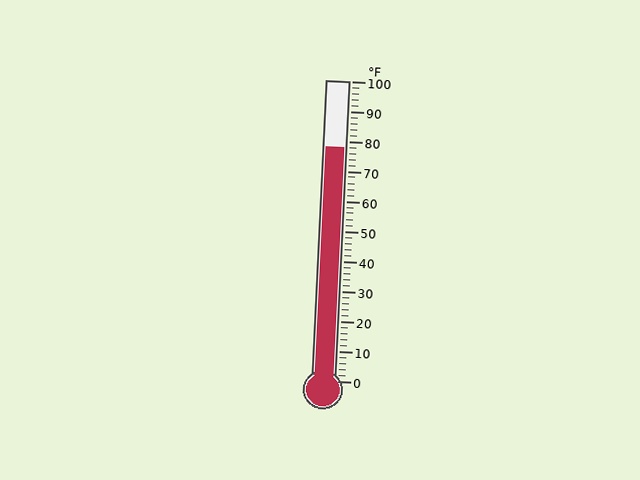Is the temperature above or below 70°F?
The temperature is above 70°F.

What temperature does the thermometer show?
The thermometer shows approximately 78°F.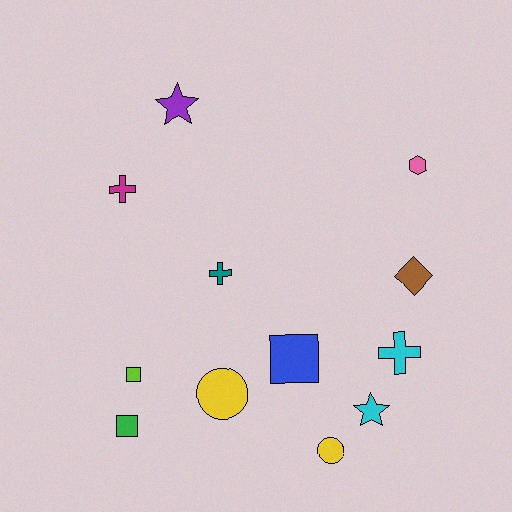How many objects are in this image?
There are 12 objects.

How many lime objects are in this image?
There is 1 lime object.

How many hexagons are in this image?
There is 1 hexagon.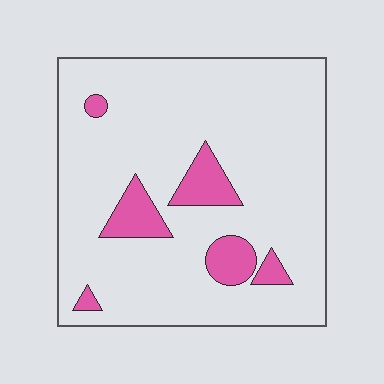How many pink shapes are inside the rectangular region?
6.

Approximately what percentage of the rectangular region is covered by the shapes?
Approximately 10%.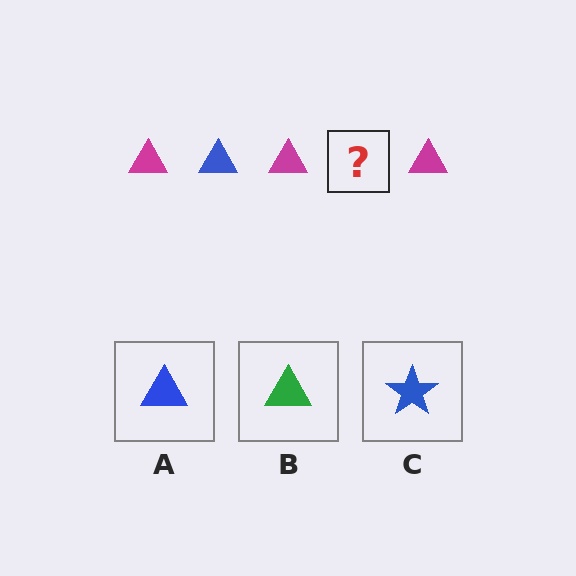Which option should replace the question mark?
Option A.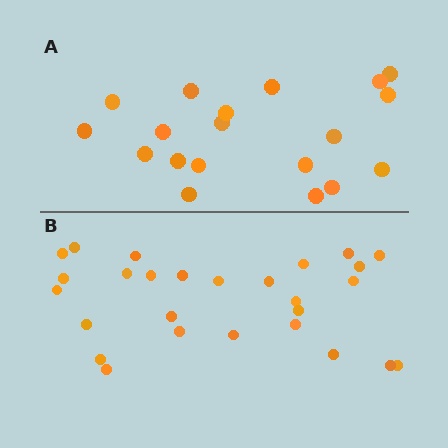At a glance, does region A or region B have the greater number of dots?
Region B (the bottom region) has more dots.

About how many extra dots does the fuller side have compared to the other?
Region B has roughly 8 or so more dots than region A.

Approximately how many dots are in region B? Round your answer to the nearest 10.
About 30 dots. (The exact count is 27, which rounds to 30.)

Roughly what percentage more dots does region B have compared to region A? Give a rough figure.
About 40% more.